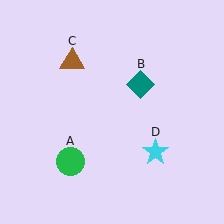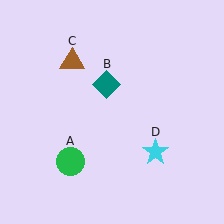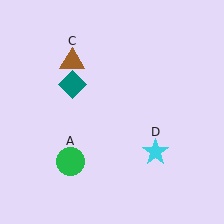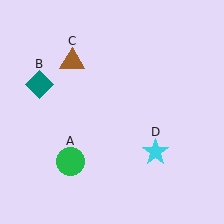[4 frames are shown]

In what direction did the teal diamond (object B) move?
The teal diamond (object B) moved left.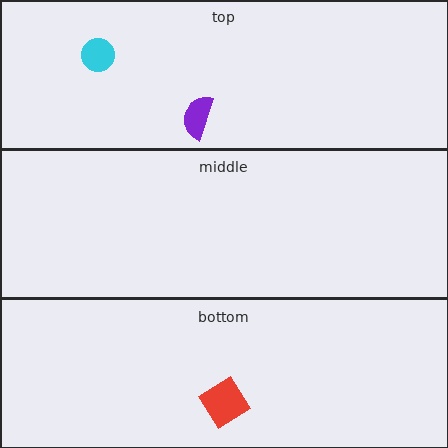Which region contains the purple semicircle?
The top region.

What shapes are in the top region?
The cyan circle, the purple semicircle.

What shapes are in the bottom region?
The red diamond.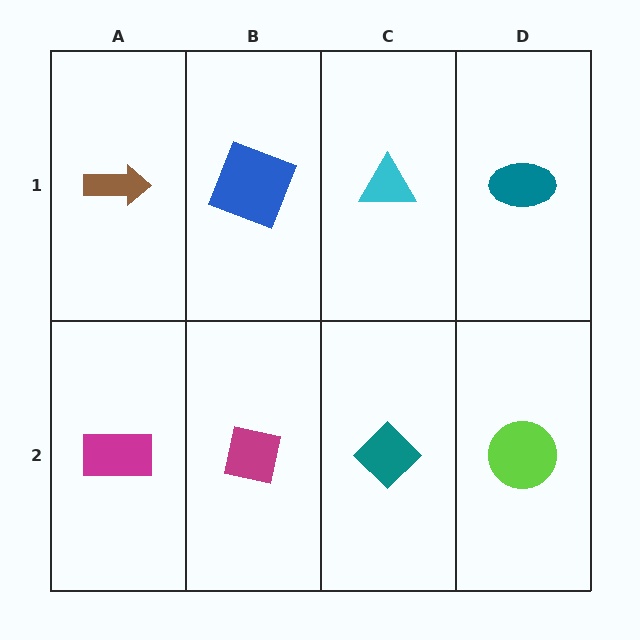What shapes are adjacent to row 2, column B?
A blue square (row 1, column B), a magenta rectangle (row 2, column A), a teal diamond (row 2, column C).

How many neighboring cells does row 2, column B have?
3.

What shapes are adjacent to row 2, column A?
A brown arrow (row 1, column A), a magenta square (row 2, column B).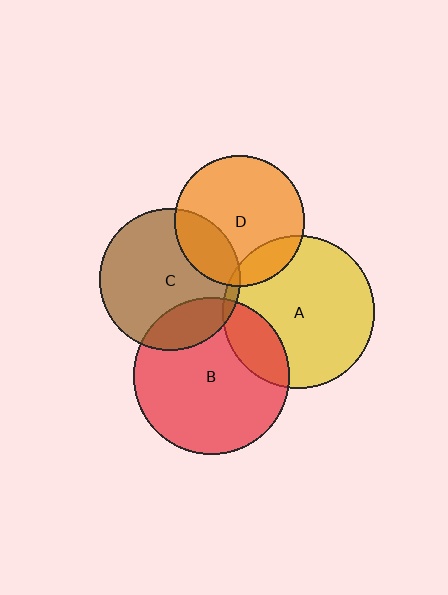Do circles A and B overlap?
Yes.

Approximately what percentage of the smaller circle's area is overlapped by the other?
Approximately 20%.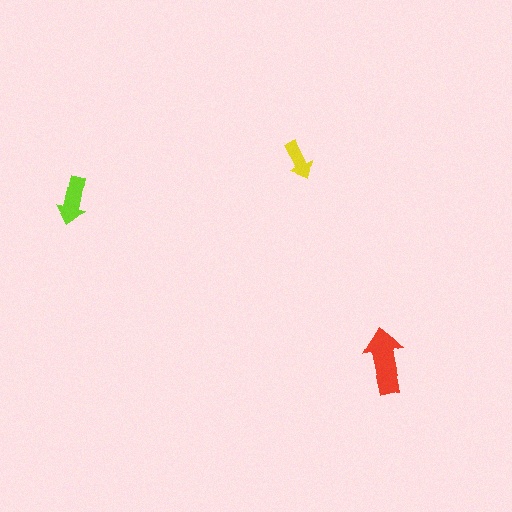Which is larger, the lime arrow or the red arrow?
The red one.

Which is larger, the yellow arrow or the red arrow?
The red one.